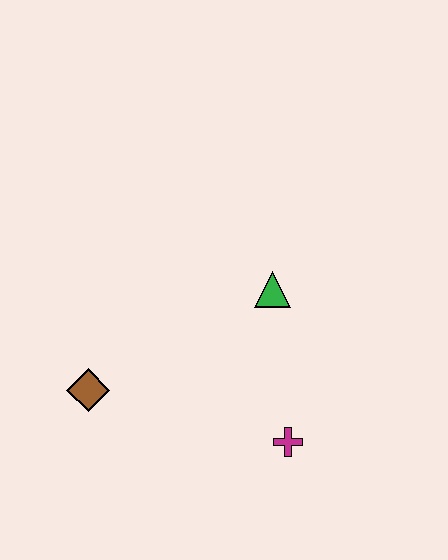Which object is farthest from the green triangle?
The brown diamond is farthest from the green triangle.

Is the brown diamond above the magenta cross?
Yes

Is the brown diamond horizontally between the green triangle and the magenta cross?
No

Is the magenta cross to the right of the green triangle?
Yes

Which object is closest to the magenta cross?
The green triangle is closest to the magenta cross.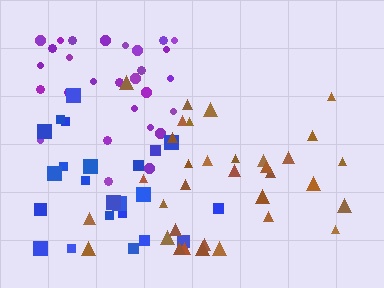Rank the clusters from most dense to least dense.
purple, blue, brown.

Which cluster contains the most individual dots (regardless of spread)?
Brown (34).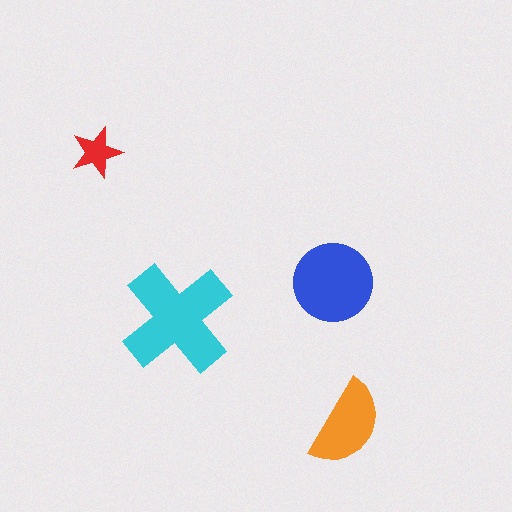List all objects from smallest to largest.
The red star, the orange semicircle, the blue circle, the cyan cross.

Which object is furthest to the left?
The red star is leftmost.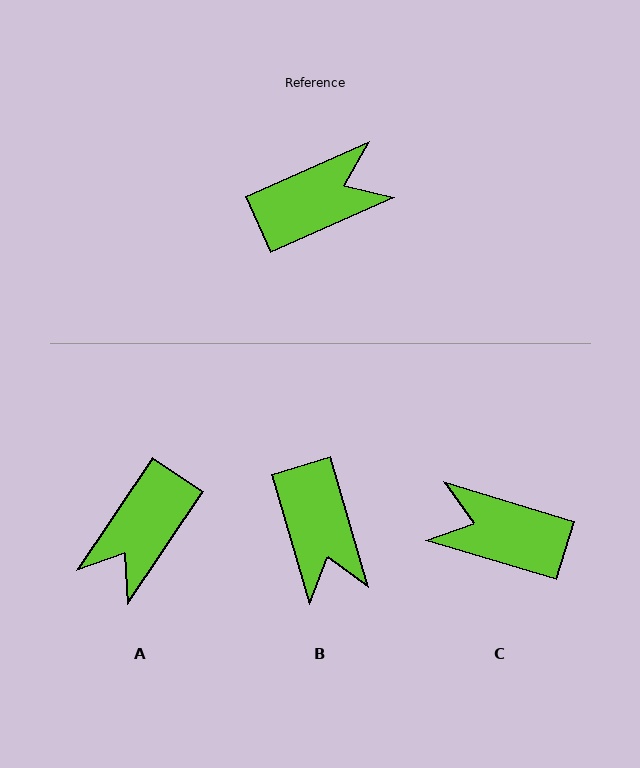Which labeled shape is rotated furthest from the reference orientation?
A, about 148 degrees away.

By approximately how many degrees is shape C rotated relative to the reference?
Approximately 139 degrees counter-clockwise.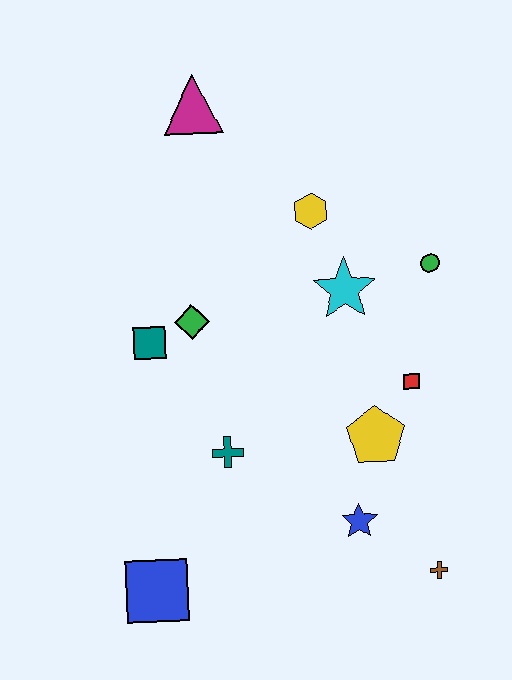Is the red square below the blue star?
No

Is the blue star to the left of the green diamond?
No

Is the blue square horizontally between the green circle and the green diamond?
No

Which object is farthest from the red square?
The magenta triangle is farthest from the red square.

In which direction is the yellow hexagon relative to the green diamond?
The yellow hexagon is to the right of the green diamond.